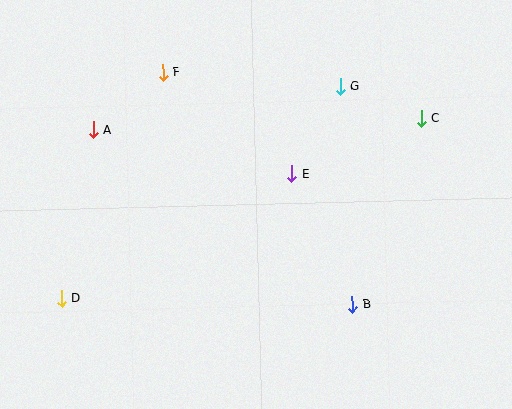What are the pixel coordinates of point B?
Point B is at (352, 304).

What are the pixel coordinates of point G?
Point G is at (340, 86).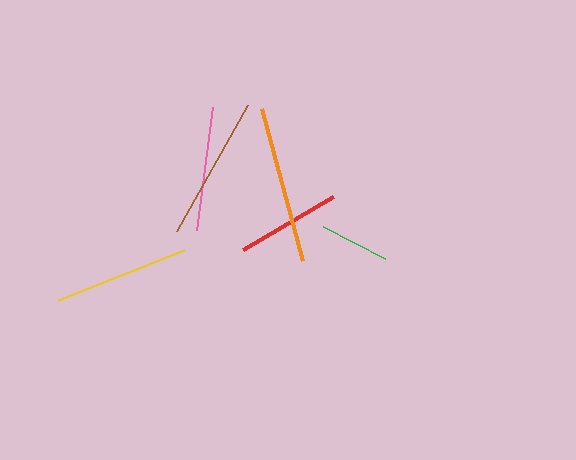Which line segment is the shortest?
The green line is the shortest at approximately 70 pixels.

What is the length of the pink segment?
The pink segment is approximately 124 pixels long.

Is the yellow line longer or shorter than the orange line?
The orange line is longer than the yellow line.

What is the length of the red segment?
The red segment is approximately 104 pixels long.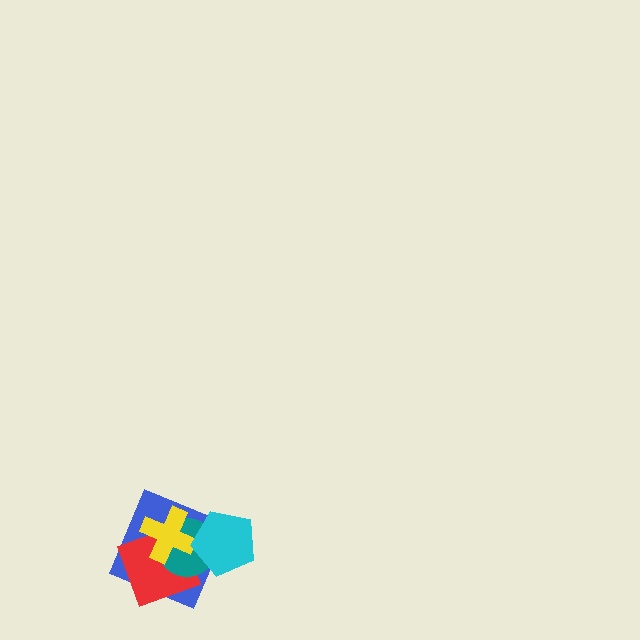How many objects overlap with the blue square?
4 objects overlap with the blue square.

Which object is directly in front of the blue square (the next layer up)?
The red square is directly in front of the blue square.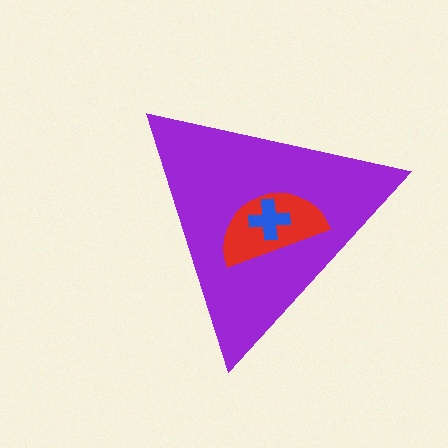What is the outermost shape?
The purple triangle.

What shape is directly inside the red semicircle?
The blue cross.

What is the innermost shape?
The blue cross.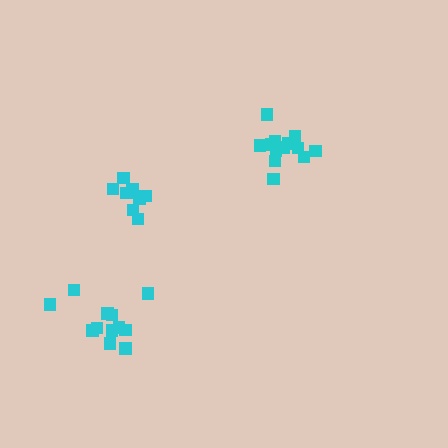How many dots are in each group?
Group 1: 12 dots, Group 2: 14 dots, Group 3: 8 dots (34 total).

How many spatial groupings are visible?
There are 3 spatial groupings.